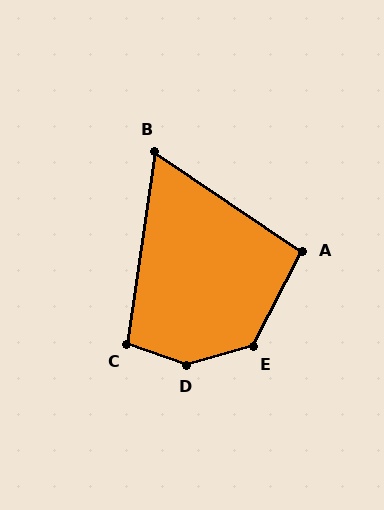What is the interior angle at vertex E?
Approximately 133 degrees (obtuse).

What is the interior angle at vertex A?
Approximately 97 degrees (obtuse).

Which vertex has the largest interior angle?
D, at approximately 145 degrees.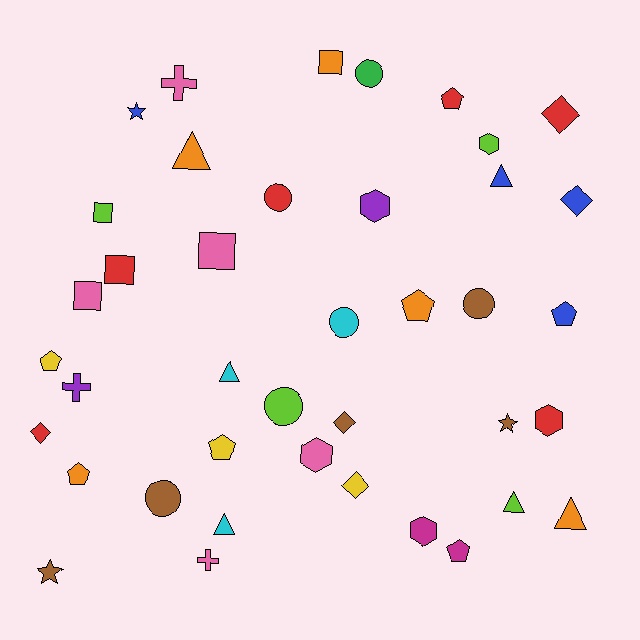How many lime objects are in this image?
There are 4 lime objects.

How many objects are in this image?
There are 40 objects.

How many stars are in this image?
There are 3 stars.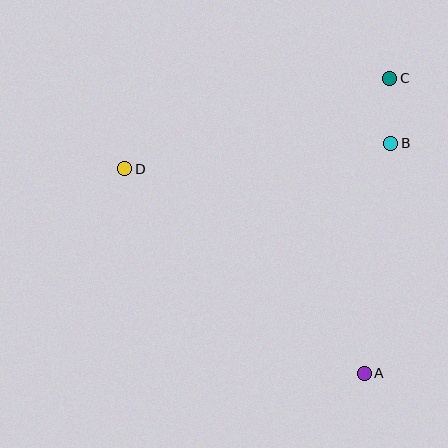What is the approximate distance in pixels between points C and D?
The distance between C and D is approximately 280 pixels.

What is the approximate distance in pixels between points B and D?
The distance between B and D is approximately 267 pixels.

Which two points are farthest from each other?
Points A and D are farthest from each other.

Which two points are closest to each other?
Points B and C are closest to each other.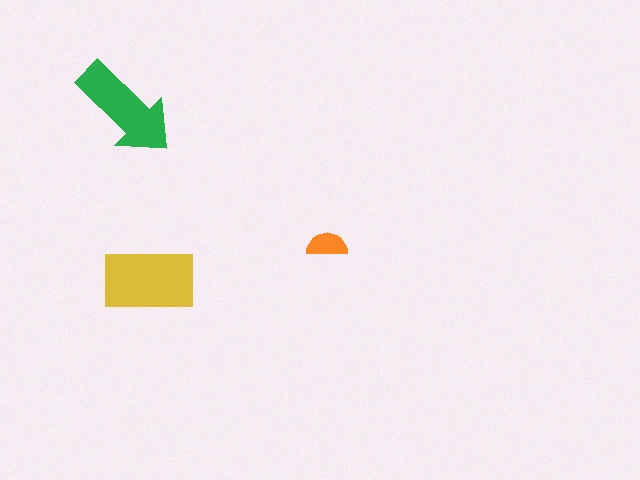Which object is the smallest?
The orange semicircle.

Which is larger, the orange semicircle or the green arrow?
The green arrow.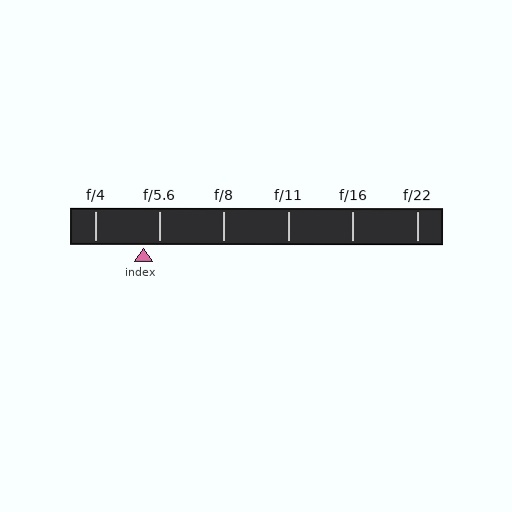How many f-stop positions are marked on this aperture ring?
There are 6 f-stop positions marked.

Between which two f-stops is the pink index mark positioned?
The index mark is between f/4 and f/5.6.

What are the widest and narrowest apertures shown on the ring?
The widest aperture shown is f/4 and the narrowest is f/22.